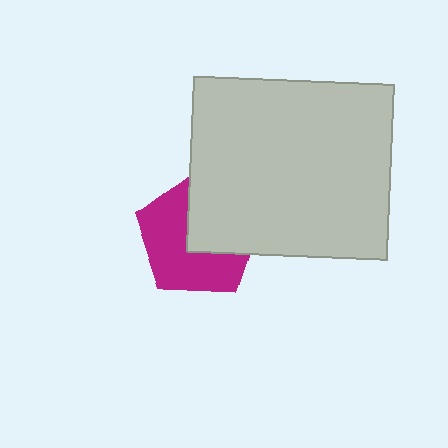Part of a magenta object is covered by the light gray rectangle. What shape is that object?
It is a pentagon.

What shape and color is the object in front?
The object in front is a light gray rectangle.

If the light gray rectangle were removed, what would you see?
You would see the complete magenta pentagon.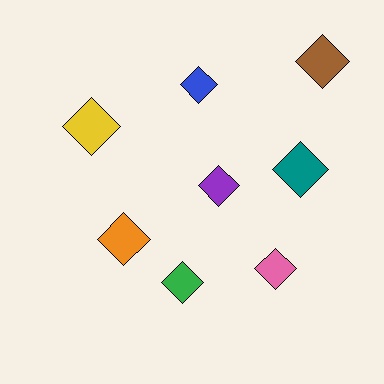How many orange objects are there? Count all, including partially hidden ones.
There is 1 orange object.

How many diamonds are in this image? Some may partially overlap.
There are 8 diamonds.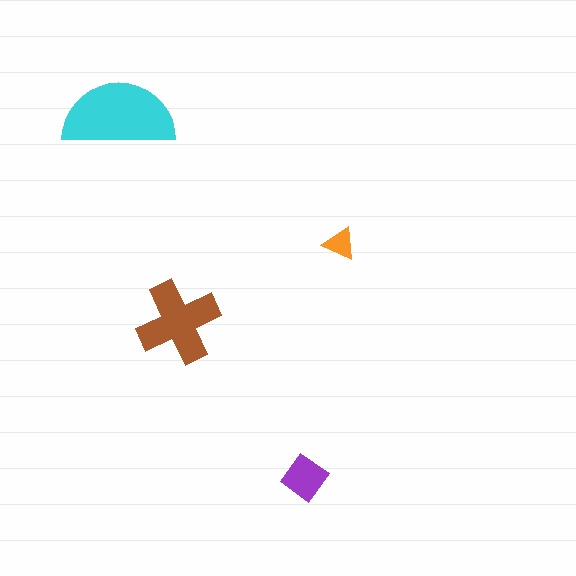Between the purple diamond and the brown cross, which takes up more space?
The brown cross.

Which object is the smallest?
The orange triangle.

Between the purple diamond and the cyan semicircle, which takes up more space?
The cyan semicircle.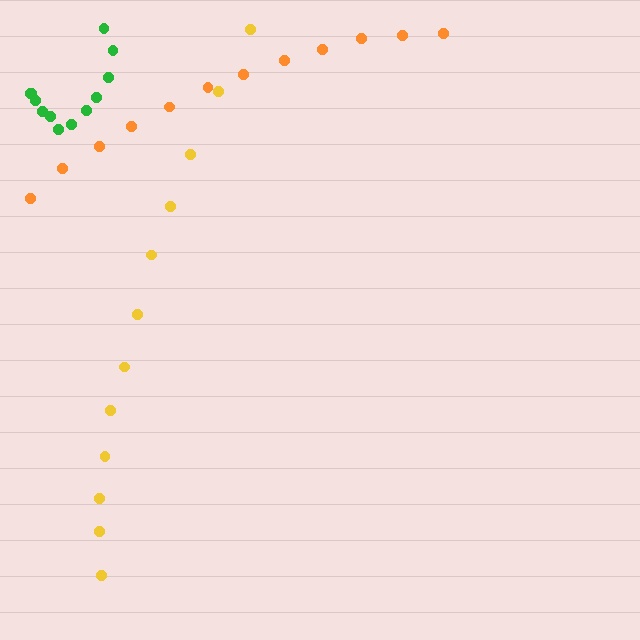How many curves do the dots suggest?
There are 3 distinct paths.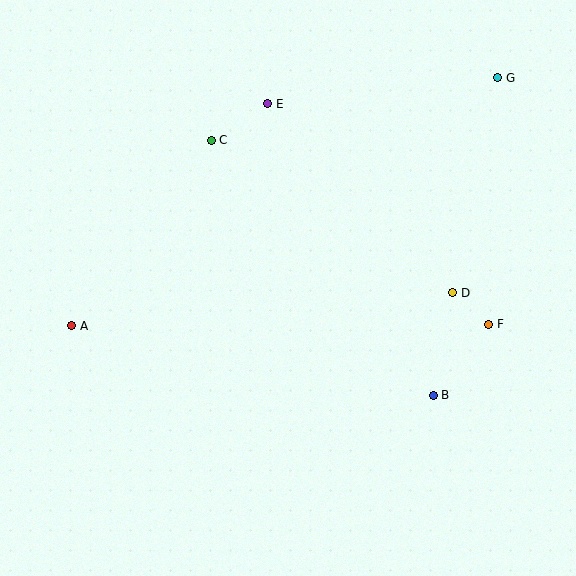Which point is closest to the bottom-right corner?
Point B is closest to the bottom-right corner.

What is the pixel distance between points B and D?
The distance between B and D is 104 pixels.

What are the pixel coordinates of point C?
Point C is at (211, 140).